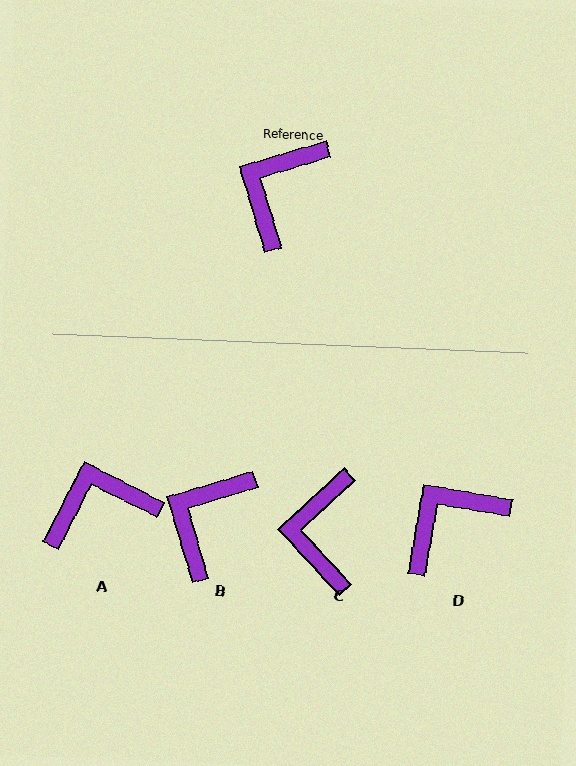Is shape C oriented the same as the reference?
No, it is off by about 26 degrees.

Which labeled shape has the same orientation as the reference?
B.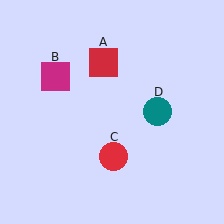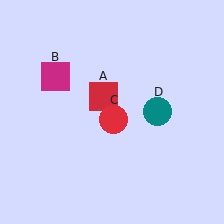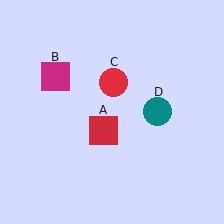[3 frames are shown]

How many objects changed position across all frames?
2 objects changed position: red square (object A), red circle (object C).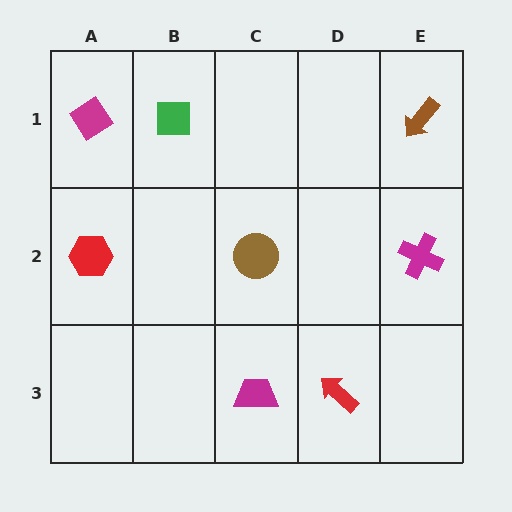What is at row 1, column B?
A green square.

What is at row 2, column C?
A brown circle.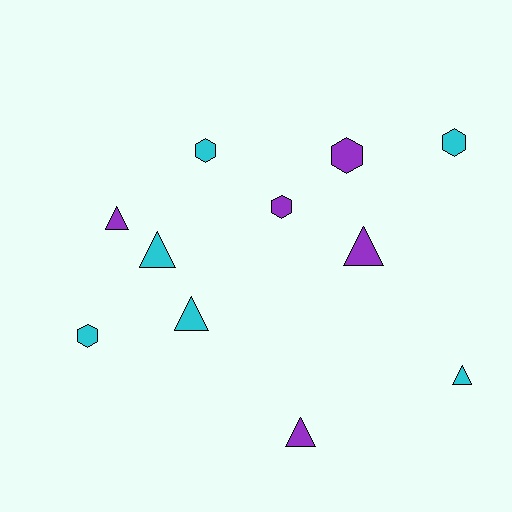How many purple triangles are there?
There are 3 purple triangles.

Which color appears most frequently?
Cyan, with 6 objects.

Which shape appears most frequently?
Triangle, with 6 objects.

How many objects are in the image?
There are 11 objects.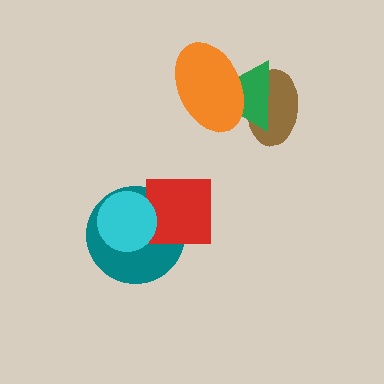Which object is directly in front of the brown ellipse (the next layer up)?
The green triangle is directly in front of the brown ellipse.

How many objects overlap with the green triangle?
2 objects overlap with the green triangle.